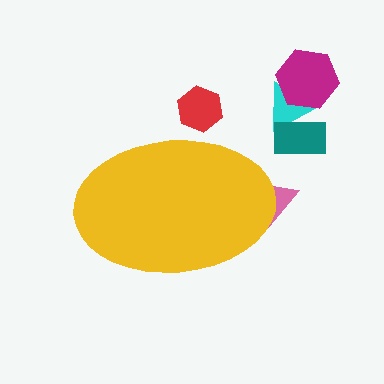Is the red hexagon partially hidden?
Yes, the red hexagon is partially hidden behind the yellow ellipse.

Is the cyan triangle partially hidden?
No, the cyan triangle is fully visible.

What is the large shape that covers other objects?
A yellow ellipse.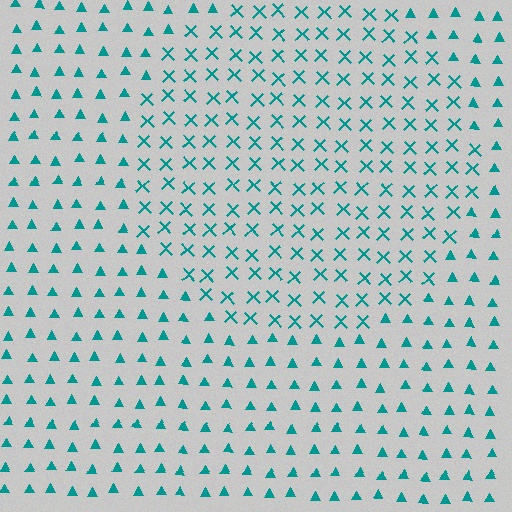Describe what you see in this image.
The image is filled with small teal elements arranged in a uniform grid. A circle-shaped region contains X marks, while the surrounding area contains triangles. The boundary is defined purely by the change in element shape.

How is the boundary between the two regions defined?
The boundary is defined by a change in element shape: X marks inside vs. triangles outside. All elements share the same color and spacing.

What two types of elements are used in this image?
The image uses X marks inside the circle region and triangles outside it.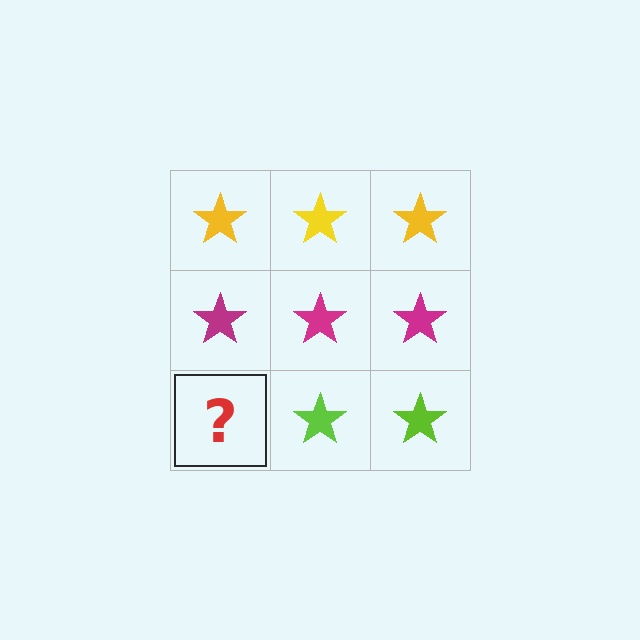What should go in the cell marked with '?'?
The missing cell should contain a lime star.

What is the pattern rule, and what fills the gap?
The rule is that each row has a consistent color. The gap should be filled with a lime star.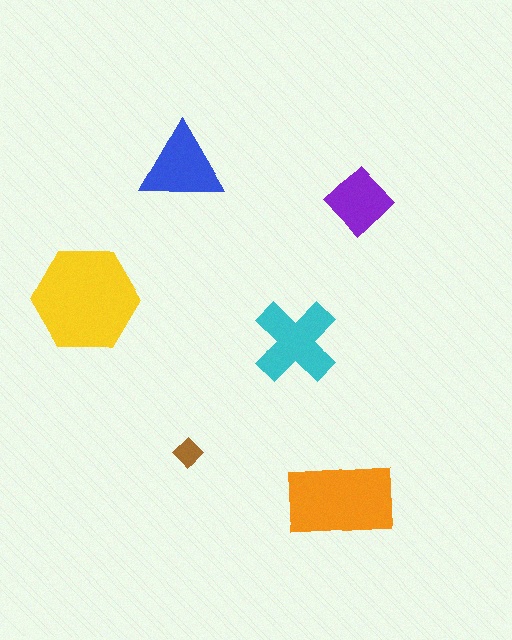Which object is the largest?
The yellow hexagon.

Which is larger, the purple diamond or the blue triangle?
The blue triangle.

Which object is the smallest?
The brown diamond.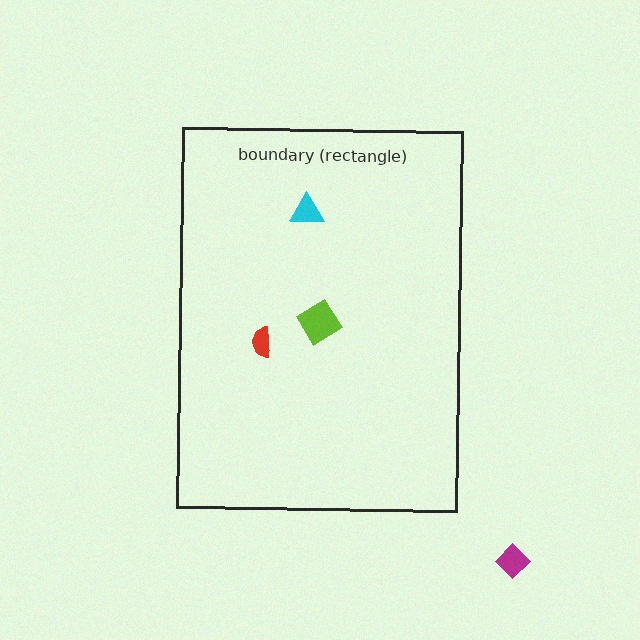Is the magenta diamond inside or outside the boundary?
Outside.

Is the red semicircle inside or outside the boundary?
Inside.